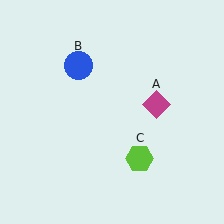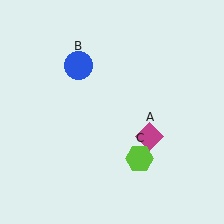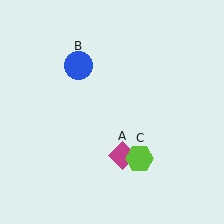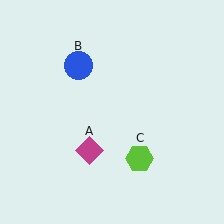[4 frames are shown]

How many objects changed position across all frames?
1 object changed position: magenta diamond (object A).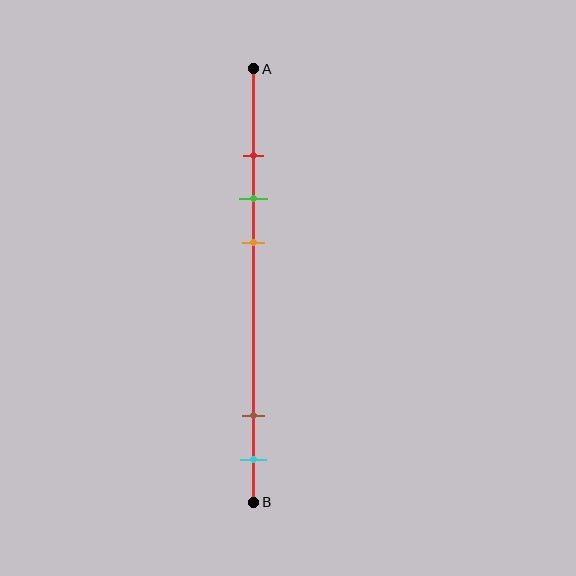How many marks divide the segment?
There are 5 marks dividing the segment.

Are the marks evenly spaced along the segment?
No, the marks are not evenly spaced.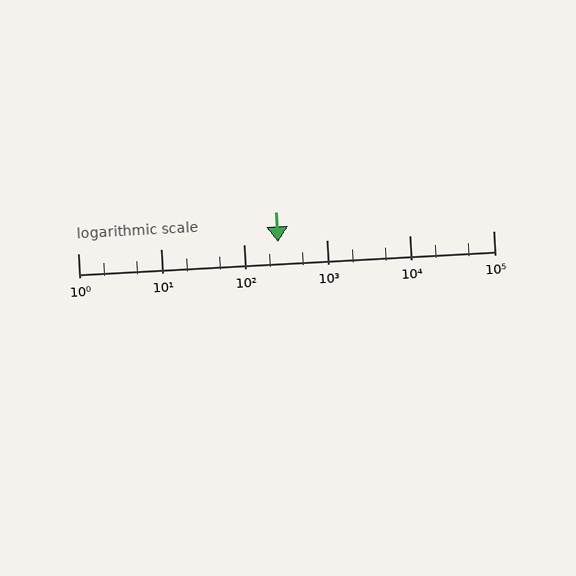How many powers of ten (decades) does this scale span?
The scale spans 5 decades, from 1 to 100000.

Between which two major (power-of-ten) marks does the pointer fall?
The pointer is between 100 and 1000.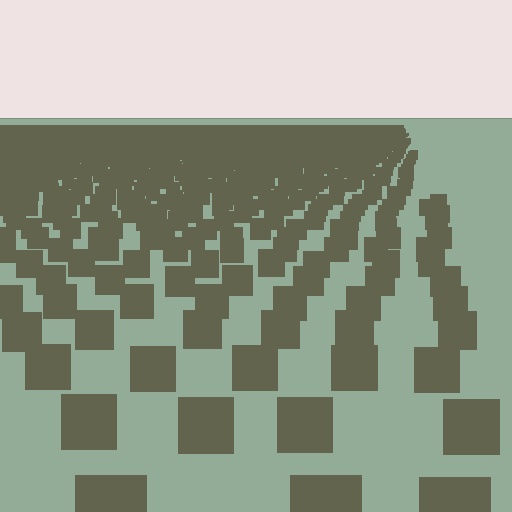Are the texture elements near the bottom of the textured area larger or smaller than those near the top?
Larger. Near the bottom, elements are closer to the viewer and appear at a bigger on-screen size.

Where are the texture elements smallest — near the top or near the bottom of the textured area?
Near the top.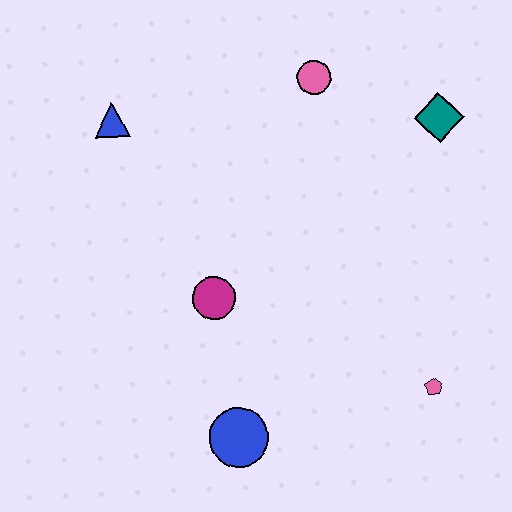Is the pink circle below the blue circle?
No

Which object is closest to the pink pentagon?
The blue circle is closest to the pink pentagon.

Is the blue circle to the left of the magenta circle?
No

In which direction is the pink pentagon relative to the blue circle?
The pink pentagon is to the right of the blue circle.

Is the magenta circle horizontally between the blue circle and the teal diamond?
No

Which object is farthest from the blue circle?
The teal diamond is farthest from the blue circle.